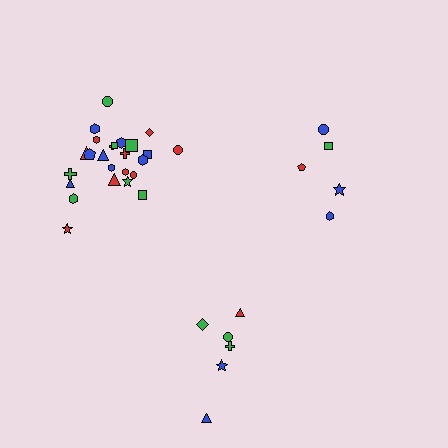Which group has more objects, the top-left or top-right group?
The top-left group.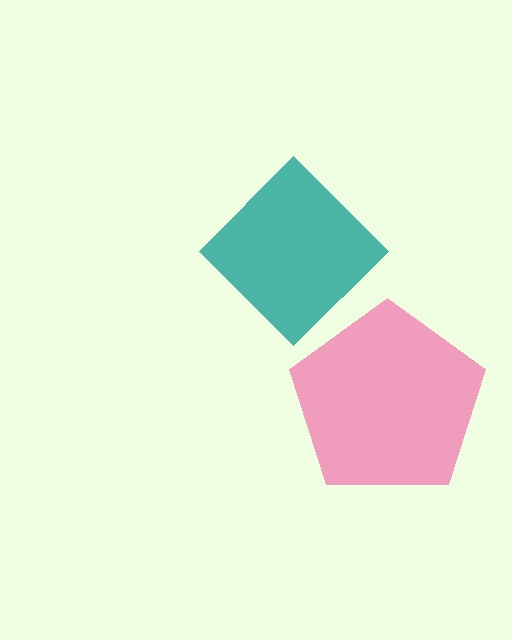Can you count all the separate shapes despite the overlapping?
Yes, there are 2 separate shapes.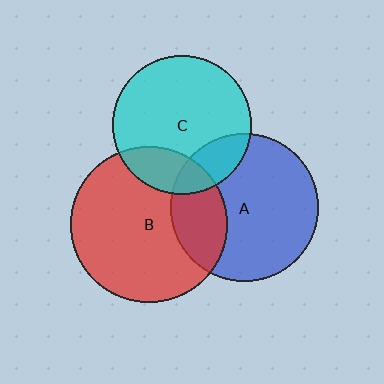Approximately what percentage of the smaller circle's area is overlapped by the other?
Approximately 20%.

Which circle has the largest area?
Circle B (red).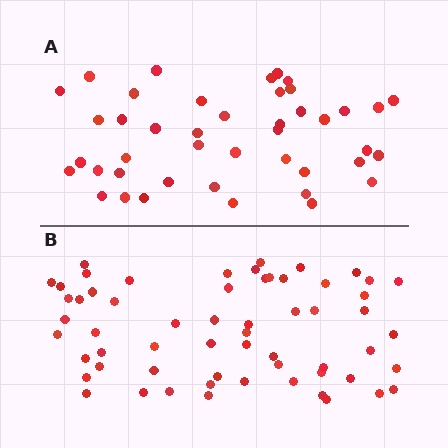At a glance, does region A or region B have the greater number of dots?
Region B (the bottom region) has more dots.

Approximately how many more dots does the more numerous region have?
Region B has approximately 15 more dots than region A.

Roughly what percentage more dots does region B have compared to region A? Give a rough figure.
About 40% more.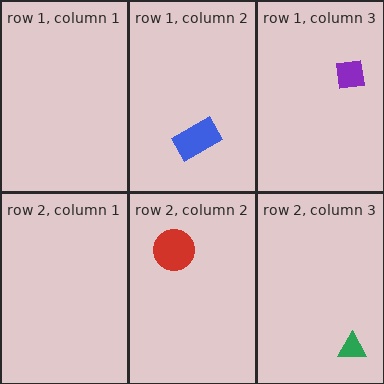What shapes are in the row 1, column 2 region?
The blue rectangle.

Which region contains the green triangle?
The row 2, column 3 region.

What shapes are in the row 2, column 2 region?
The red circle.